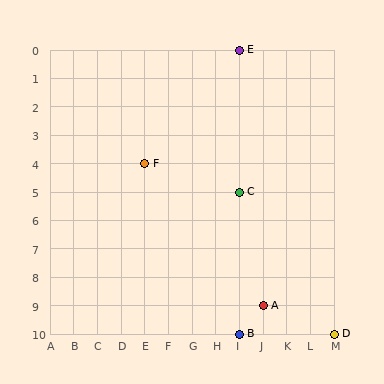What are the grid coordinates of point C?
Point C is at grid coordinates (I, 5).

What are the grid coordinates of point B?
Point B is at grid coordinates (I, 10).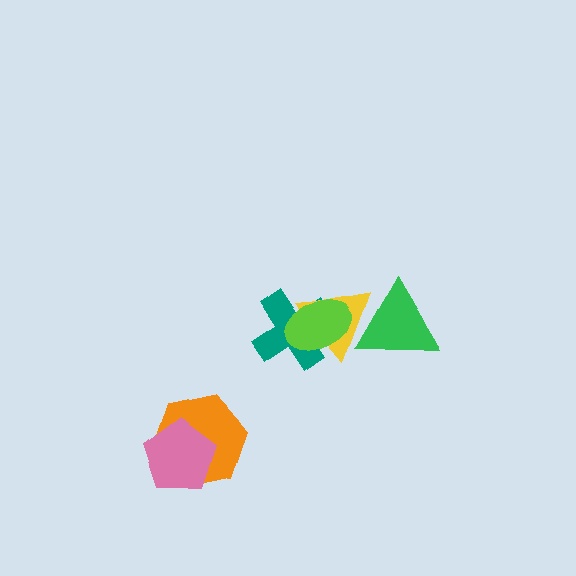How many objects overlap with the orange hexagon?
1 object overlaps with the orange hexagon.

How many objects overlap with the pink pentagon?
1 object overlaps with the pink pentagon.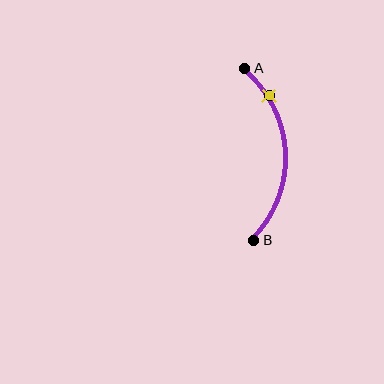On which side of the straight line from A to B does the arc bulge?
The arc bulges to the right of the straight line connecting A and B.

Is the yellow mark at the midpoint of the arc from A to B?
No. The yellow mark lies on the arc but is closer to endpoint A. The arc midpoint would be at the point on the curve equidistant along the arc from both A and B.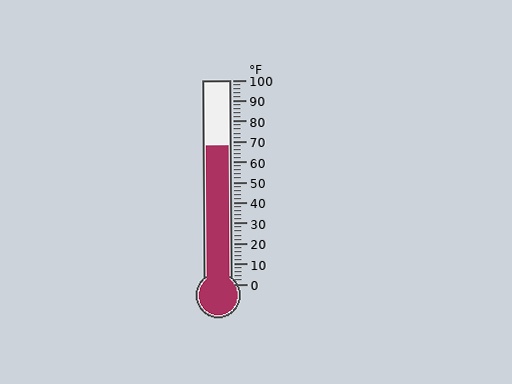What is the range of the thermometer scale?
The thermometer scale ranges from 0°F to 100°F.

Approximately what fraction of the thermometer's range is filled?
The thermometer is filled to approximately 70% of its range.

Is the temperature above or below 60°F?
The temperature is above 60°F.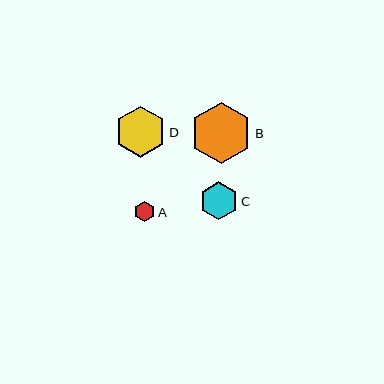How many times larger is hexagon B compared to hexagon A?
Hexagon B is approximately 3.0 times the size of hexagon A.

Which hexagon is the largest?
Hexagon B is the largest with a size of approximately 61 pixels.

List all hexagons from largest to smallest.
From largest to smallest: B, D, C, A.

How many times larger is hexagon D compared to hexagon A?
Hexagon D is approximately 2.5 times the size of hexagon A.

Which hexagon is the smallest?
Hexagon A is the smallest with a size of approximately 20 pixels.